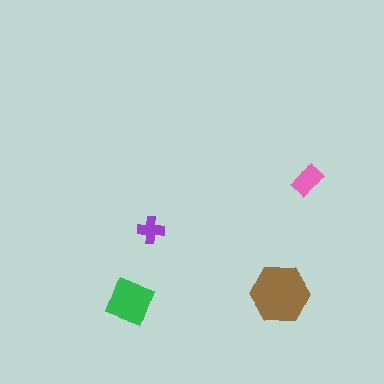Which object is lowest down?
The green diamond is bottommost.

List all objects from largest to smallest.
The brown hexagon, the green diamond, the pink rectangle, the purple cross.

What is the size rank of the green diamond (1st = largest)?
2nd.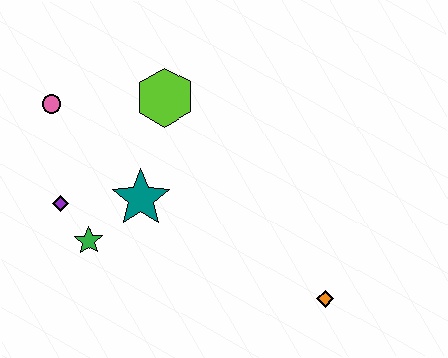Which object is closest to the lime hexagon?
The teal star is closest to the lime hexagon.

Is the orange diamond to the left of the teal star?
No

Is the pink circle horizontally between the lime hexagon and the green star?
No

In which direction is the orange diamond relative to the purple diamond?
The orange diamond is to the right of the purple diamond.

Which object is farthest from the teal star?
The orange diamond is farthest from the teal star.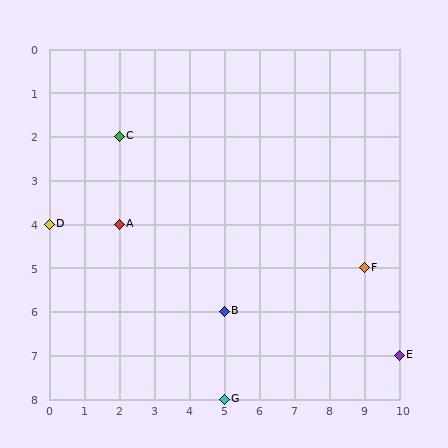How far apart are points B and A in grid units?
Points B and A are 3 columns and 2 rows apart (about 3.6 grid units diagonally).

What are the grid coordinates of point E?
Point E is at grid coordinates (10, 7).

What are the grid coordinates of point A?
Point A is at grid coordinates (2, 4).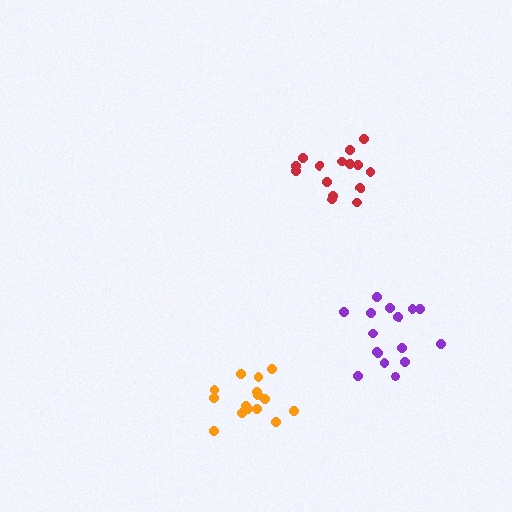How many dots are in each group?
Group 1: 15 dots, Group 2: 15 dots, Group 3: 16 dots (46 total).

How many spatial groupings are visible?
There are 3 spatial groupings.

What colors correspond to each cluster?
The clusters are colored: red, orange, purple.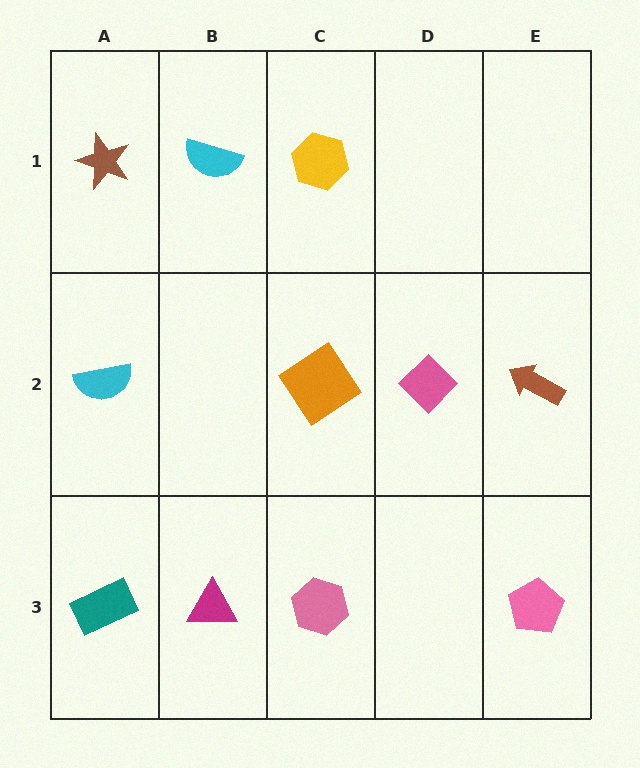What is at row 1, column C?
A yellow hexagon.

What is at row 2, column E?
A brown arrow.